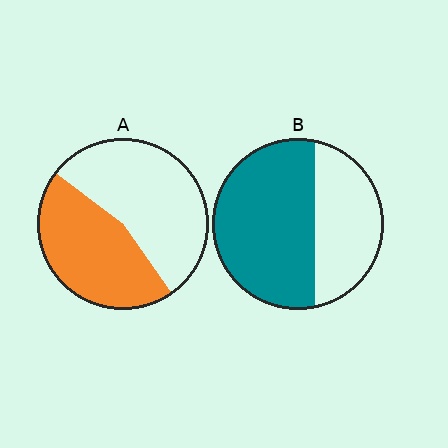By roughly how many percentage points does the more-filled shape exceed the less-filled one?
By roughly 15 percentage points (B over A).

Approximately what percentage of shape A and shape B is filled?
A is approximately 45% and B is approximately 65%.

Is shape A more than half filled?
No.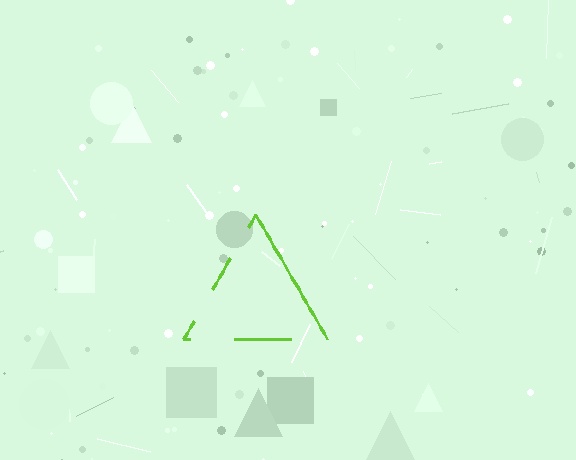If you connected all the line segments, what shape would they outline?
They would outline a triangle.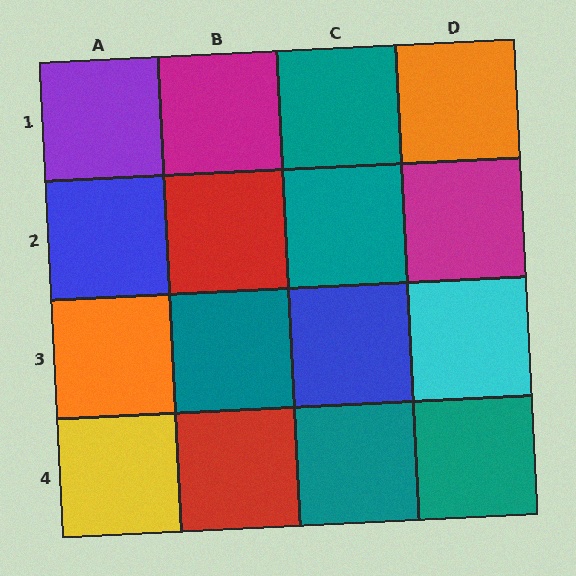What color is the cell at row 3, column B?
Teal.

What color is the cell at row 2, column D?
Magenta.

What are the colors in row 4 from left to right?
Yellow, red, teal, teal.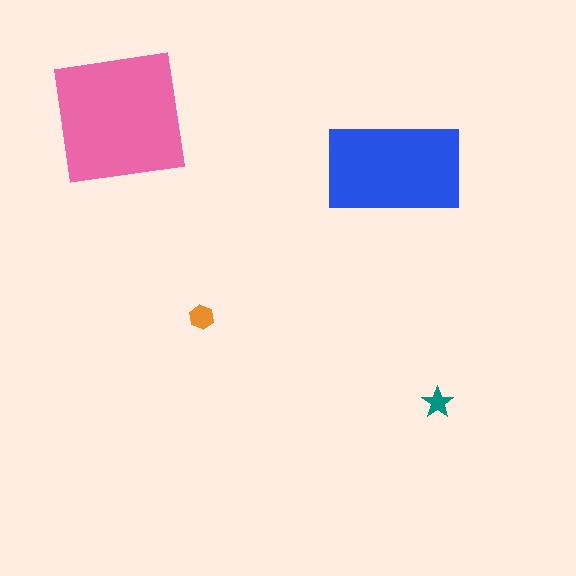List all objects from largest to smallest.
The pink square, the blue rectangle, the orange hexagon, the teal star.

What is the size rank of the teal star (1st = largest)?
4th.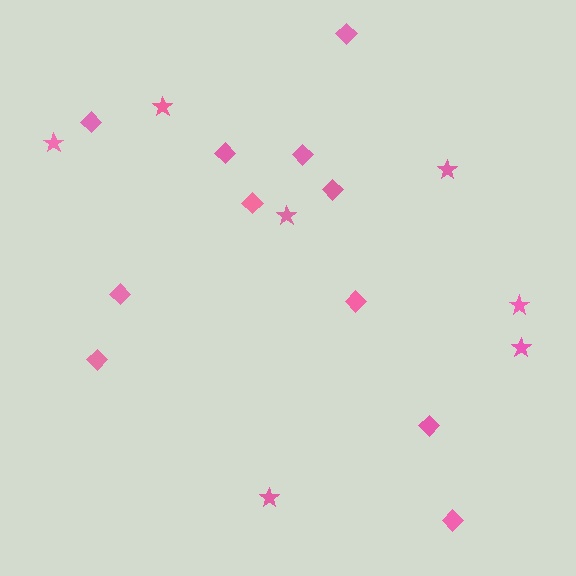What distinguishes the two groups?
There are 2 groups: one group of stars (7) and one group of diamonds (11).